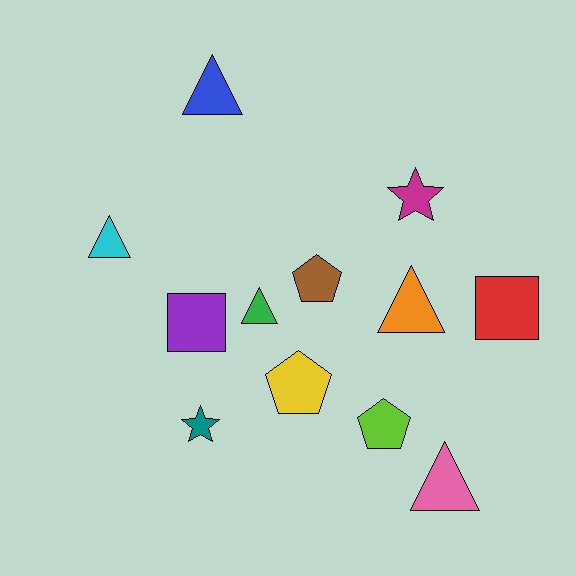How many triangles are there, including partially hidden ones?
There are 5 triangles.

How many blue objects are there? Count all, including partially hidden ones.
There is 1 blue object.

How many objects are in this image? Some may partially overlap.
There are 12 objects.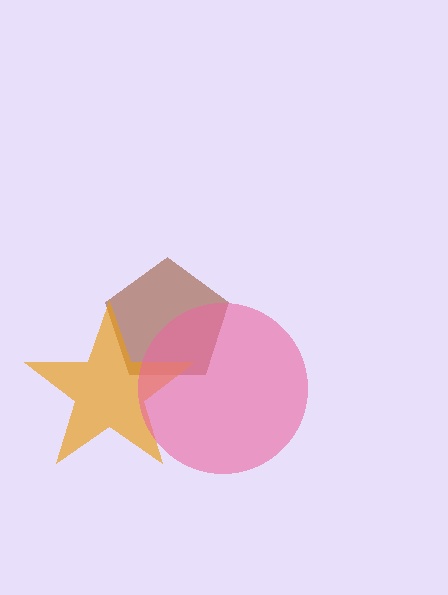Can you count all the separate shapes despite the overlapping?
Yes, there are 3 separate shapes.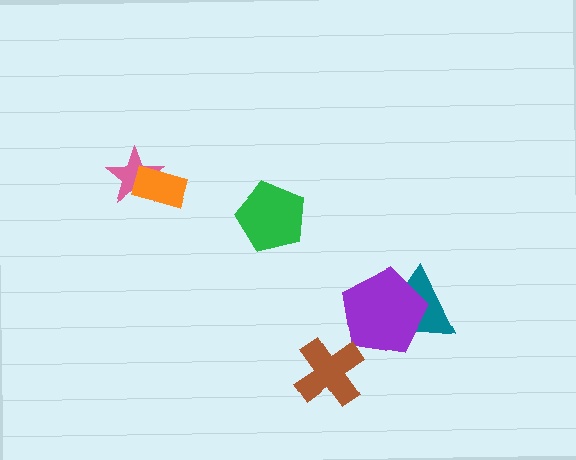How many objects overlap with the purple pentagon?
1 object overlaps with the purple pentagon.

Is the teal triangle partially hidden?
Yes, it is partially covered by another shape.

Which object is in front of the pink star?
The orange rectangle is in front of the pink star.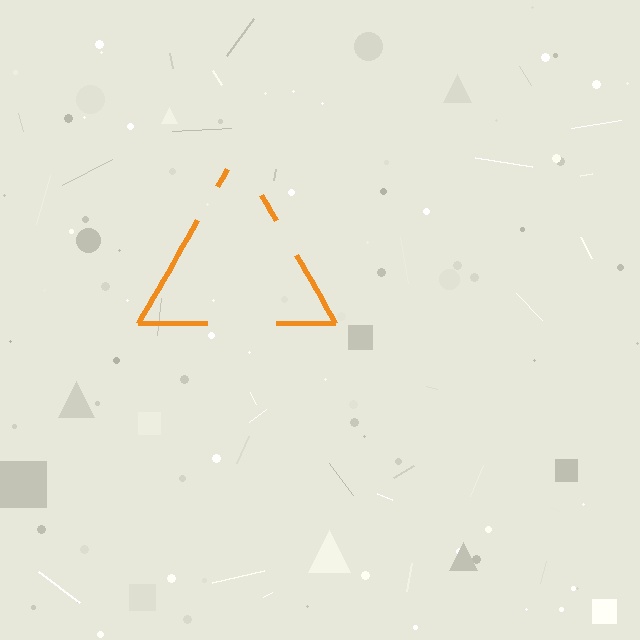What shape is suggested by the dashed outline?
The dashed outline suggests a triangle.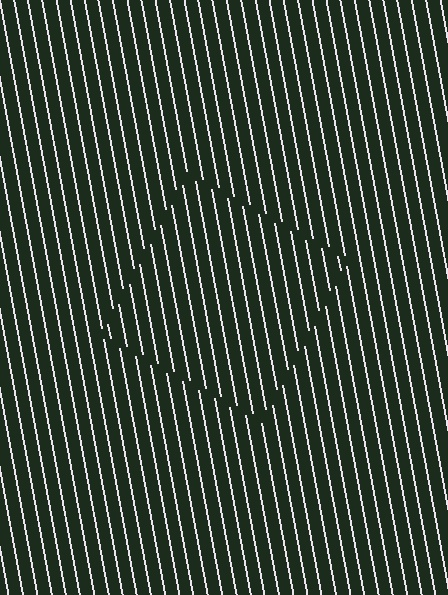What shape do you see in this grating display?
An illusory square. The interior of the shape contains the same grating, shifted by half a period — the contour is defined by the phase discontinuity where line-ends from the inner and outer gratings abut.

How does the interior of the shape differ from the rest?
The interior of the shape contains the same grating, shifted by half a period — the contour is defined by the phase discontinuity where line-ends from the inner and outer gratings abut.